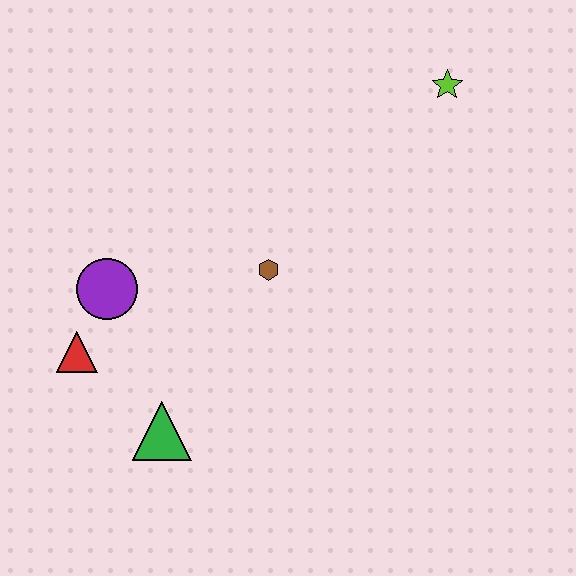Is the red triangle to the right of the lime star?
No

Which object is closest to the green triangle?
The red triangle is closest to the green triangle.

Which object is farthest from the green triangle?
The lime star is farthest from the green triangle.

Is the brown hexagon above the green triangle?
Yes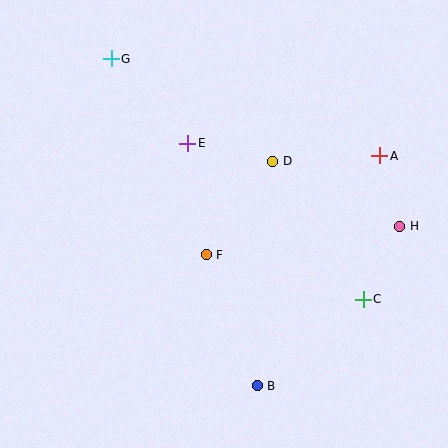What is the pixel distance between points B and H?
The distance between B and H is 214 pixels.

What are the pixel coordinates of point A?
Point A is at (380, 156).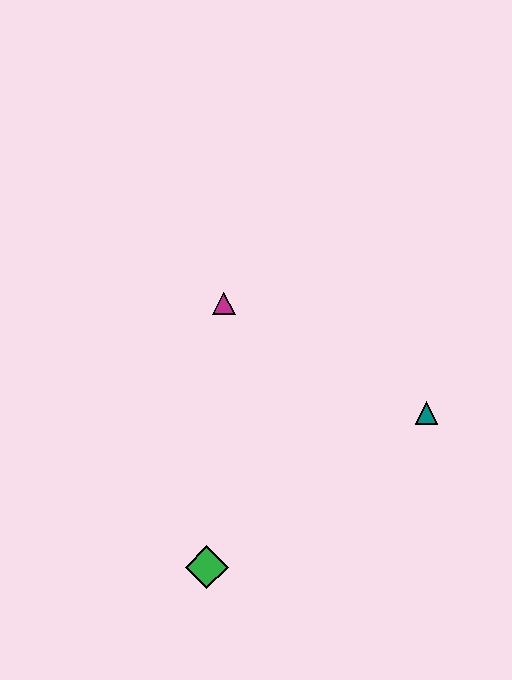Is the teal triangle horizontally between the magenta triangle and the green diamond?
No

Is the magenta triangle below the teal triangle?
No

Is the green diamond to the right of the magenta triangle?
No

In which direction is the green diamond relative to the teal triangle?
The green diamond is to the left of the teal triangle.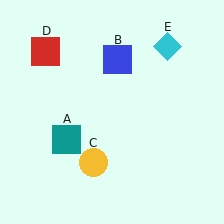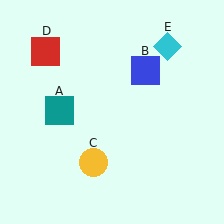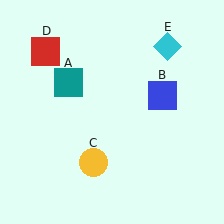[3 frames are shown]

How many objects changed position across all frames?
2 objects changed position: teal square (object A), blue square (object B).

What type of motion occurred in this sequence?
The teal square (object A), blue square (object B) rotated clockwise around the center of the scene.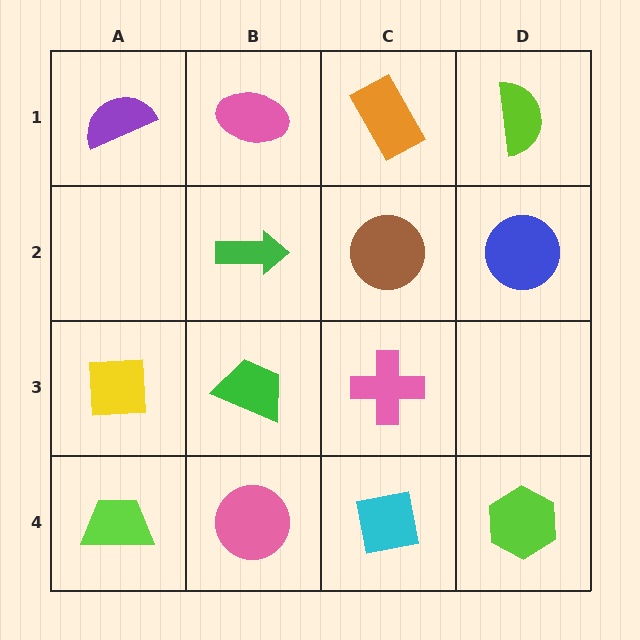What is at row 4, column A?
A lime trapezoid.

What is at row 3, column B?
A green trapezoid.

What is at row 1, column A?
A purple semicircle.